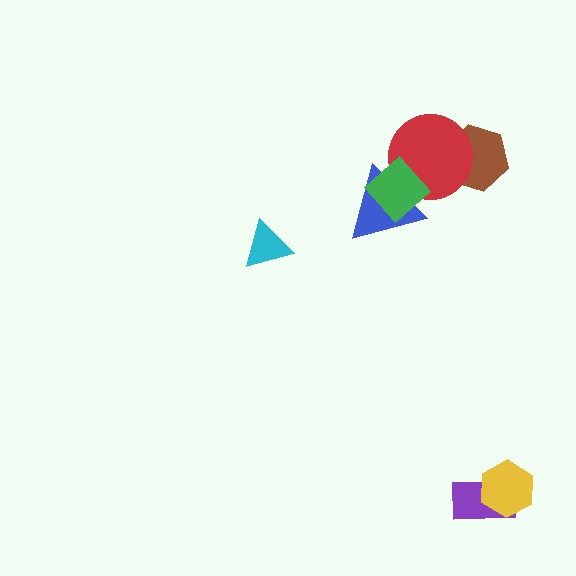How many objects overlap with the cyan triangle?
0 objects overlap with the cyan triangle.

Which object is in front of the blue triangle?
The green diamond is in front of the blue triangle.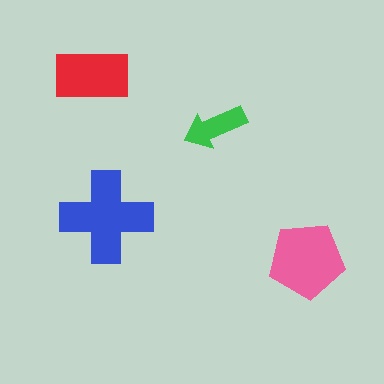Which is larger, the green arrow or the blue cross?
The blue cross.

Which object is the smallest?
The green arrow.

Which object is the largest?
The blue cross.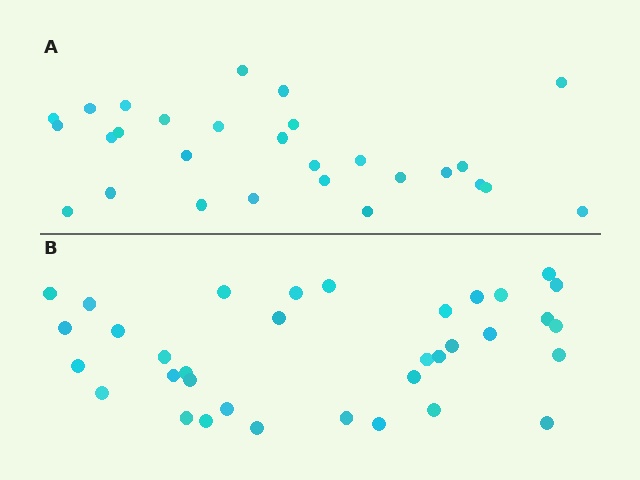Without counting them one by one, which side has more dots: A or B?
Region B (the bottom region) has more dots.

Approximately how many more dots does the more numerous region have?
Region B has roughly 8 or so more dots than region A.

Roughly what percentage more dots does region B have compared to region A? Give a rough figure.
About 25% more.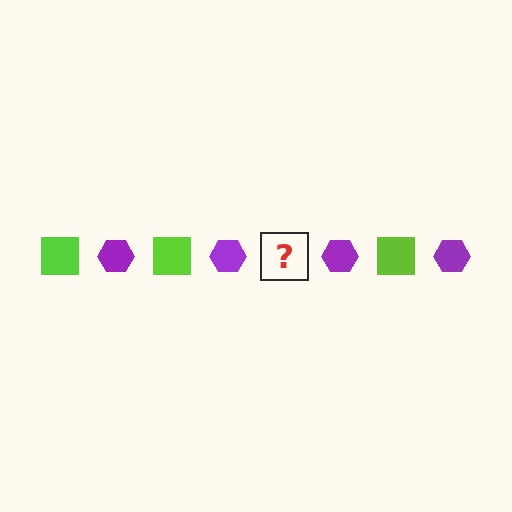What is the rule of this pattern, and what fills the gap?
The rule is that the pattern alternates between lime square and purple hexagon. The gap should be filled with a lime square.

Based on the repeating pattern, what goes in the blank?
The blank should be a lime square.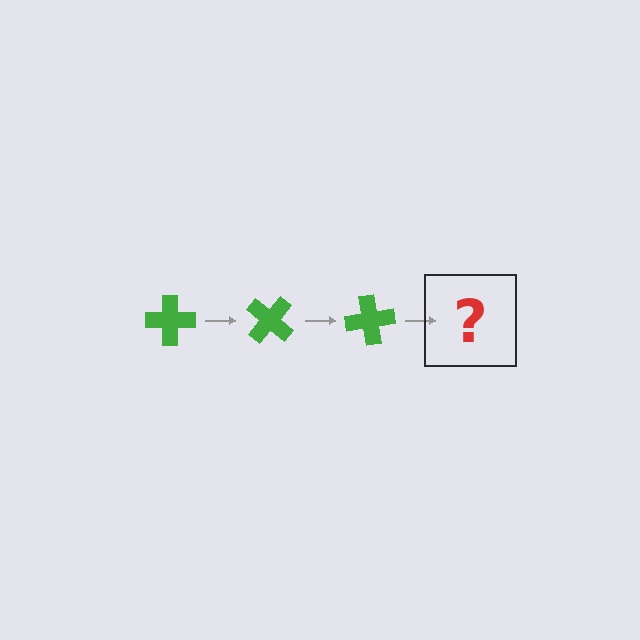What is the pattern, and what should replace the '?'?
The pattern is that the cross rotates 40 degrees each step. The '?' should be a green cross rotated 120 degrees.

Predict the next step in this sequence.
The next step is a green cross rotated 120 degrees.